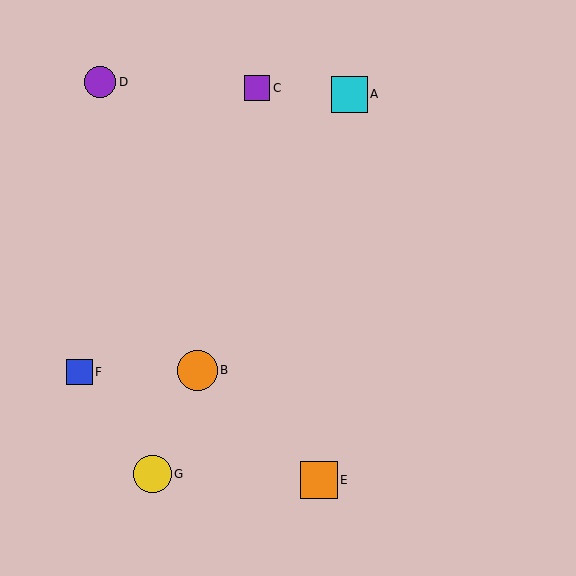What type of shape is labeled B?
Shape B is an orange circle.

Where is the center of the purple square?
The center of the purple square is at (257, 88).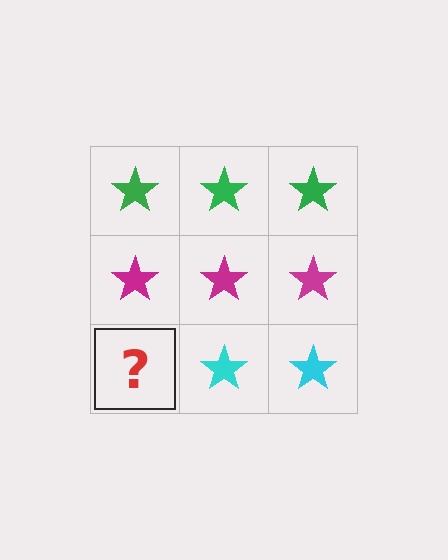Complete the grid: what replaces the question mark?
The question mark should be replaced with a cyan star.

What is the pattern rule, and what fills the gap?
The rule is that each row has a consistent color. The gap should be filled with a cyan star.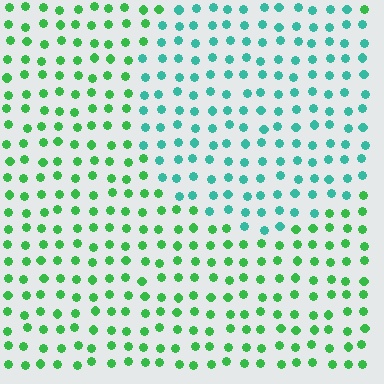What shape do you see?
I see a circle.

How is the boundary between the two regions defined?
The boundary is defined purely by a slight shift in hue (about 42 degrees). Spacing, size, and orientation are identical on both sides.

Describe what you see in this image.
The image is filled with small green elements in a uniform arrangement. A circle-shaped region is visible where the elements are tinted to a slightly different hue, forming a subtle color boundary.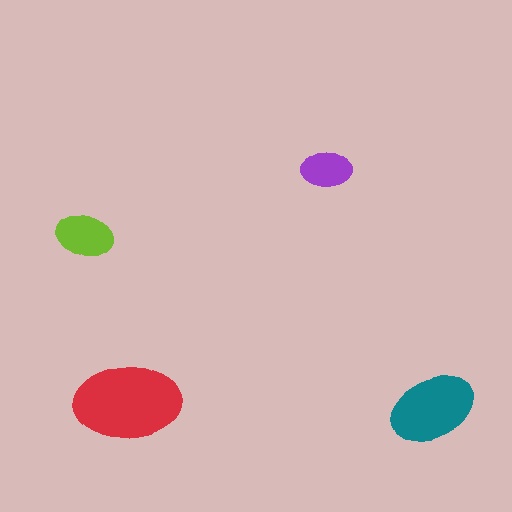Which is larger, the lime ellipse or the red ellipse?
The red one.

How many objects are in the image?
There are 4 objects in the image.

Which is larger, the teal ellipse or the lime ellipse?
The teal one.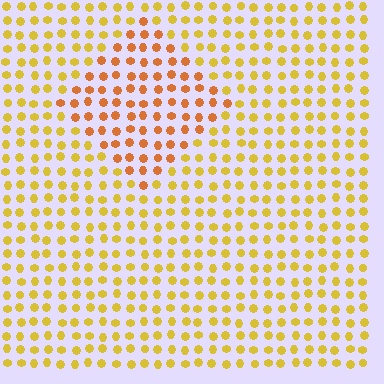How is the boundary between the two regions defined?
The boundary is defined purely by a slight shift in hue (about 29 degrees). Spacing, size, and orientation are identical on both sides.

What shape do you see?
I see a diamond.